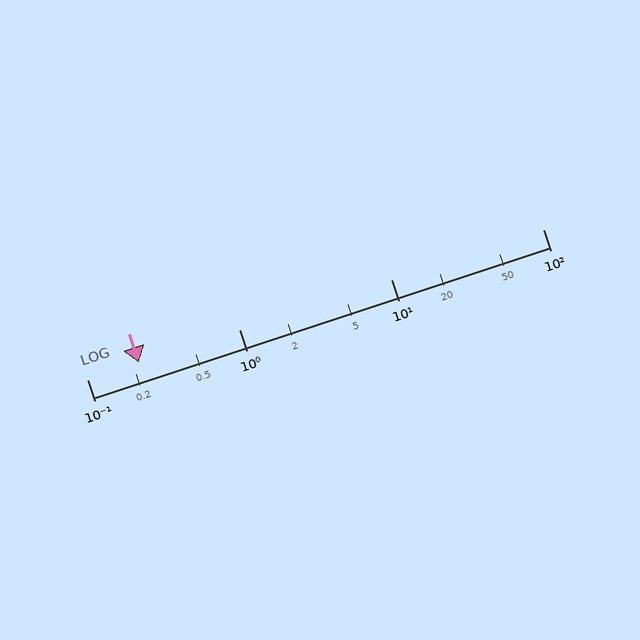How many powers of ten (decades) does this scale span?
The scale spans 3 decades, from 0.1 to 100.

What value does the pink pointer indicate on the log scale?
The pointer indicates approximately 0.22.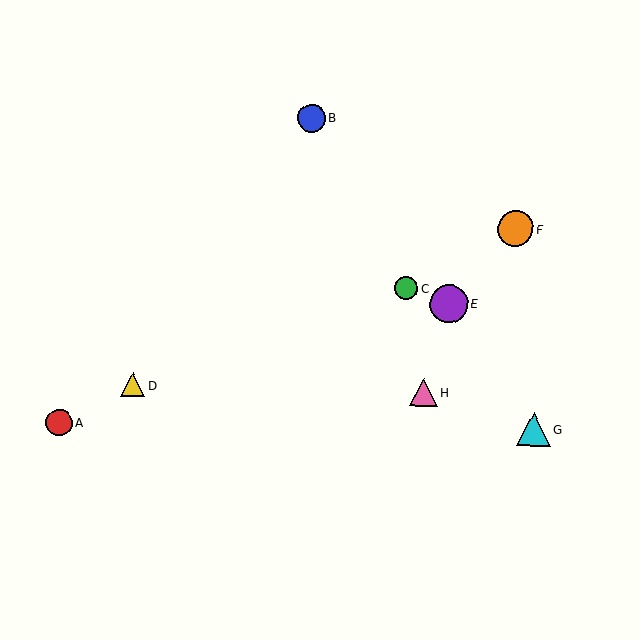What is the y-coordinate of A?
Object A is at y≈423.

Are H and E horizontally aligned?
No, H is at y≈392 and E is at y≈304.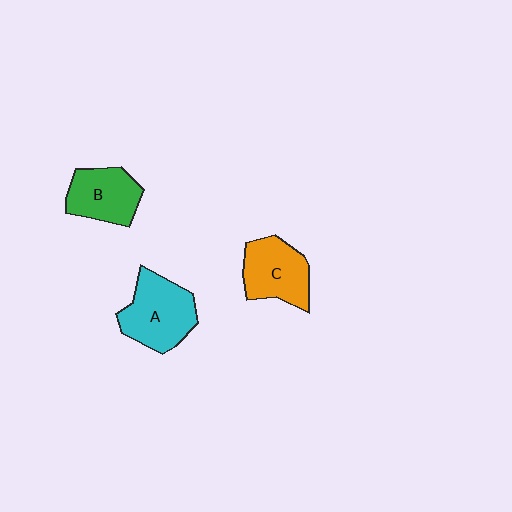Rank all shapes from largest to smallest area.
From largest to smallest: A (cyan), C (orange), B (green).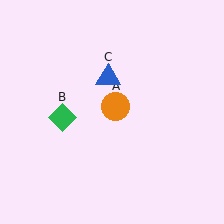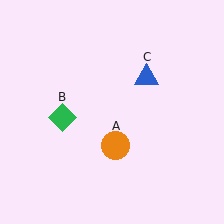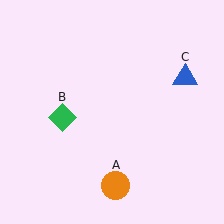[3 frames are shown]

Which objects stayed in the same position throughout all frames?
Green diamond (object B) remained stationary.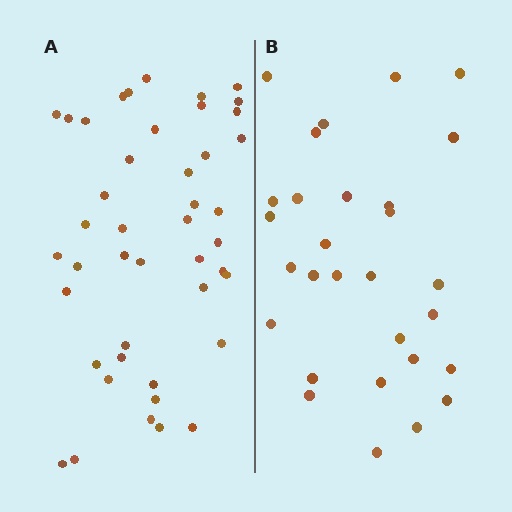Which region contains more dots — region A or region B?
Region A (the left region) has more dots.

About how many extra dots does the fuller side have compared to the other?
Region A has approximately 15 more dots than region B.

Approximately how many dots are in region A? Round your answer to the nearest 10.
About 40 dots. (The exact count is 44, which rounds to 40.)